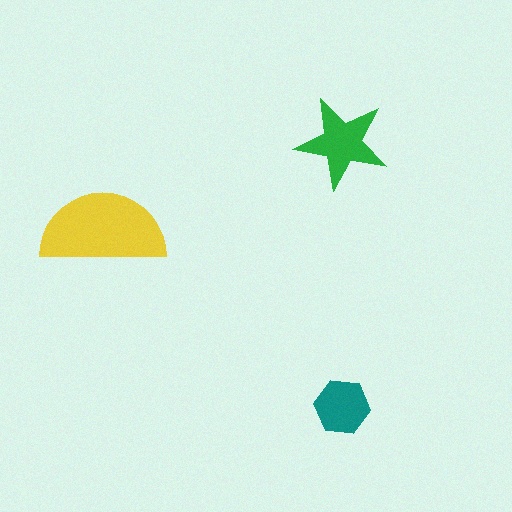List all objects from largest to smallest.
The yellow semicircle, the green star, the teal hexagon.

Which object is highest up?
The green star is topmost.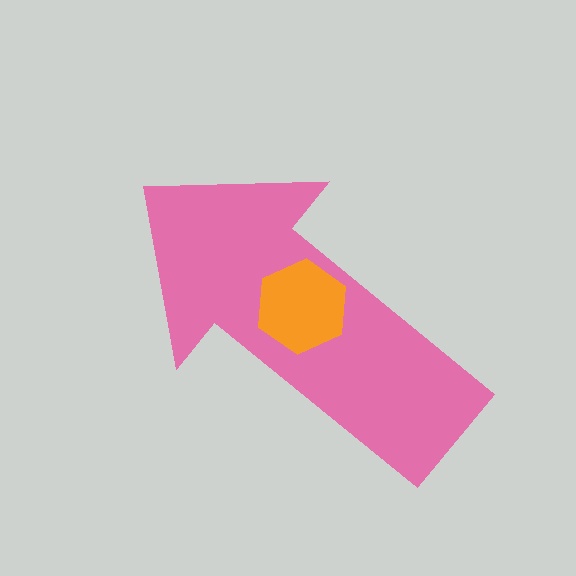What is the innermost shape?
The orange hexagon.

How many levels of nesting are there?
2.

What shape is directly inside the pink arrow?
The orange hexagon.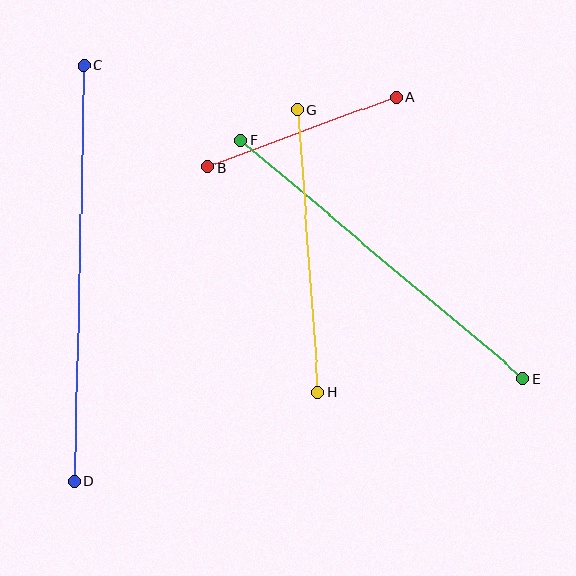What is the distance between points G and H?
The distance is approximately 284 pixels.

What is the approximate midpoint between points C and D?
The midpoint is at approximately (79, 273) pixels.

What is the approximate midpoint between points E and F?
The midpoint is at approximately (382, 259) pixels.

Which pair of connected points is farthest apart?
Points C and D are farthest apart.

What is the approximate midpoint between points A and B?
The midpoint is at approximately (302, 132) pixels.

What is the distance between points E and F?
The distance is approximately 370 pixels.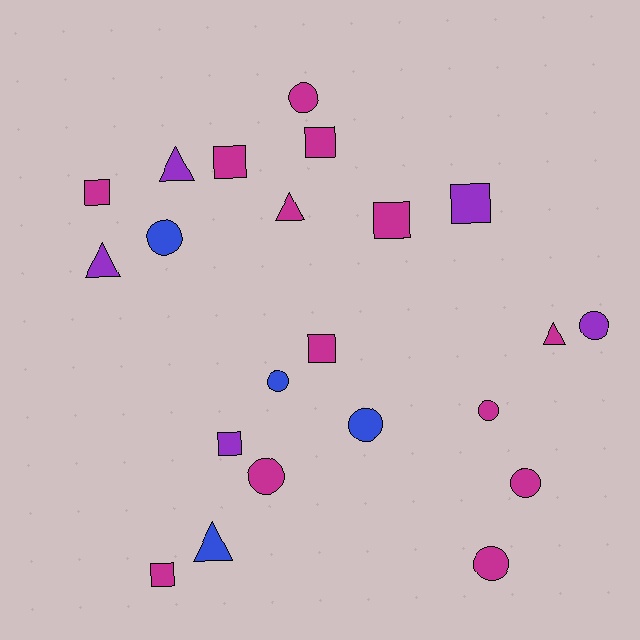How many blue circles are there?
There are 3 blue circles.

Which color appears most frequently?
Magenta, with 13 objects.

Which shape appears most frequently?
Circle, with 9 objects.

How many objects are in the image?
There are 22 objects.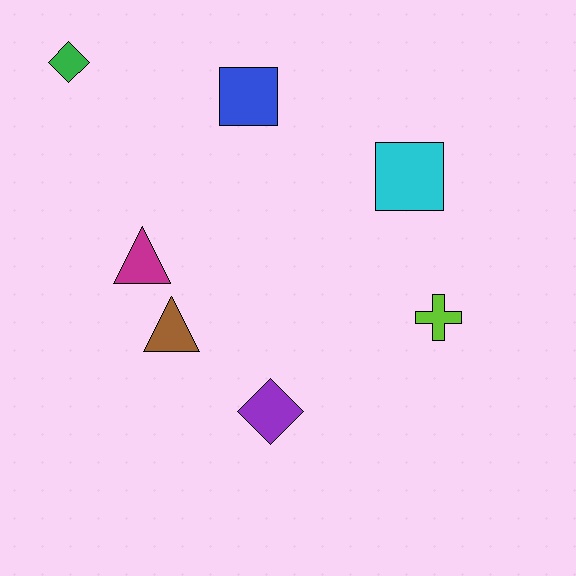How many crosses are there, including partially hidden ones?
There is 1 cross.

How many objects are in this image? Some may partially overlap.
There are 7 objects.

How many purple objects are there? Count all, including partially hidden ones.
There is 1 purple object.